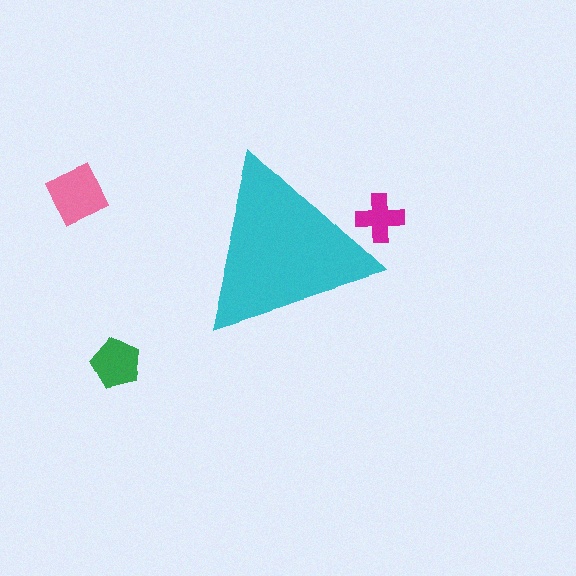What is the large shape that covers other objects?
A cyan triangle.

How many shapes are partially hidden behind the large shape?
1 shape is partially hidden.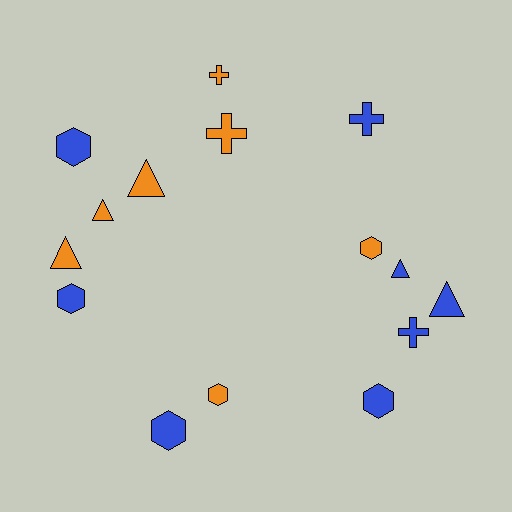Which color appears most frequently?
Blue, with 8 objects.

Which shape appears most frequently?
Hexagon, with 6 objects.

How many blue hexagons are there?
There are 4 blue hexagons.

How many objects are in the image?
There are 15 objects.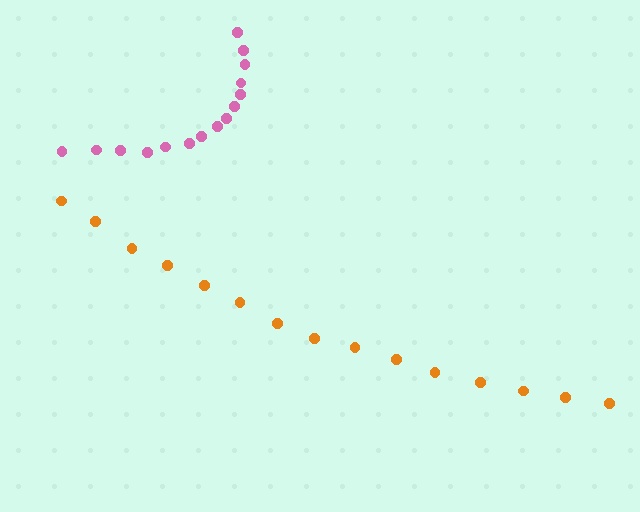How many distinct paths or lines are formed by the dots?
There are 2 distinct paths.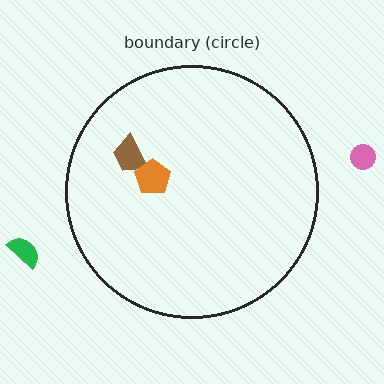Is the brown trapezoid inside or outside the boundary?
Inside.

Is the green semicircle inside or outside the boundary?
Outside.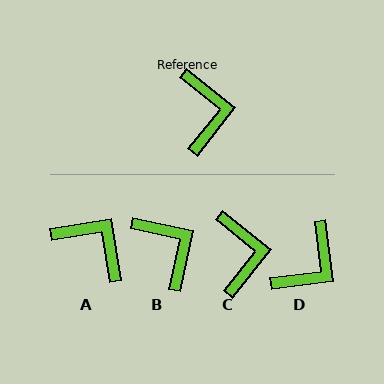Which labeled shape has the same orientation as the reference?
C.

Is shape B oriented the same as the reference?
No, it is off by about 26 degrees.